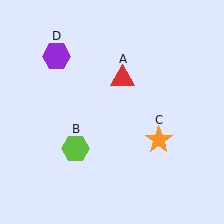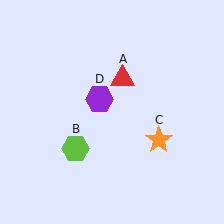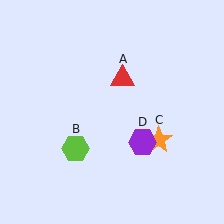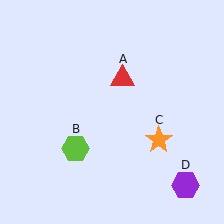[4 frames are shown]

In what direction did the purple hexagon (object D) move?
The purple hexagon (object D) moved down and to the right.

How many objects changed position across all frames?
1 object changed position: purple hexagon (object D).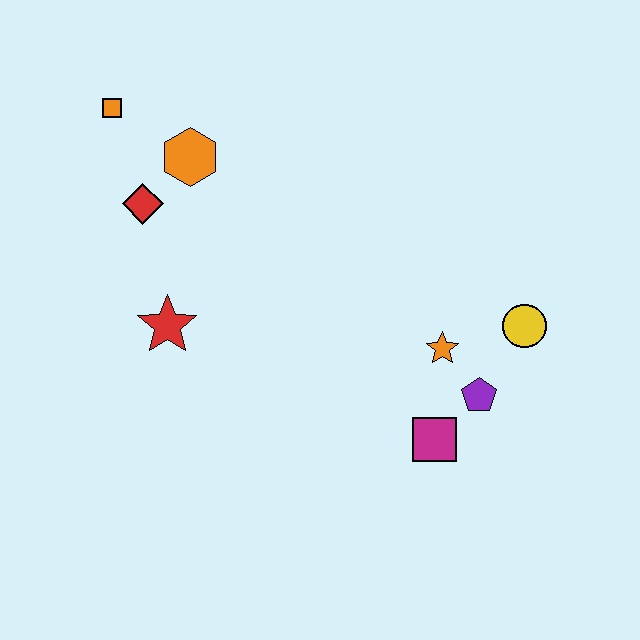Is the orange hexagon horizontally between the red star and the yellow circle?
Yes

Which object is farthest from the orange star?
The orange square is farthest from the orange star.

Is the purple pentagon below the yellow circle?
Yes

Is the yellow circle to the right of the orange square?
Yes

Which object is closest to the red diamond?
The orange hexagon is closest to the red diamond.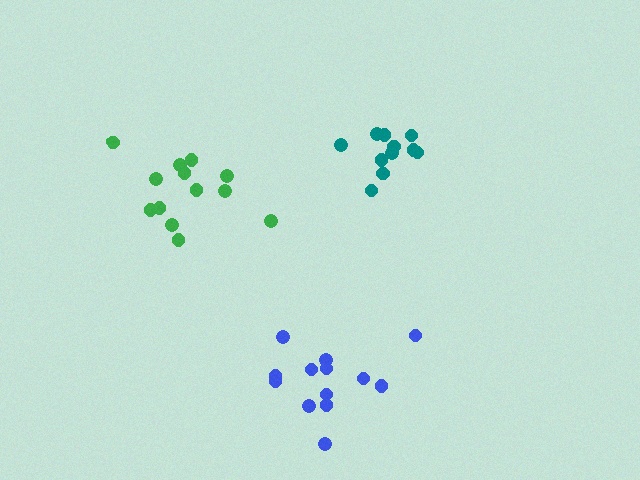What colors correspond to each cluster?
The clusters are colored: teal, blue, green.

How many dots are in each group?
Group 1: 11 dots, Group 2: 13 dots, Group 3: 13 dots (37 total).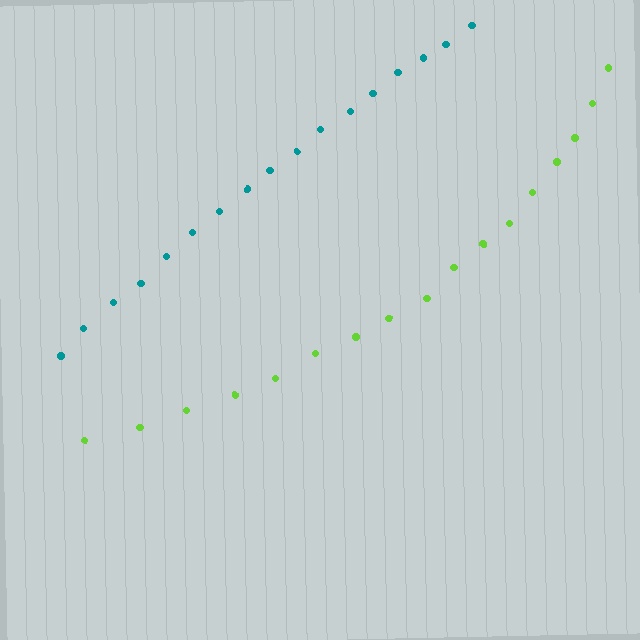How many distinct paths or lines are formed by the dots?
There are 2 distinct paths.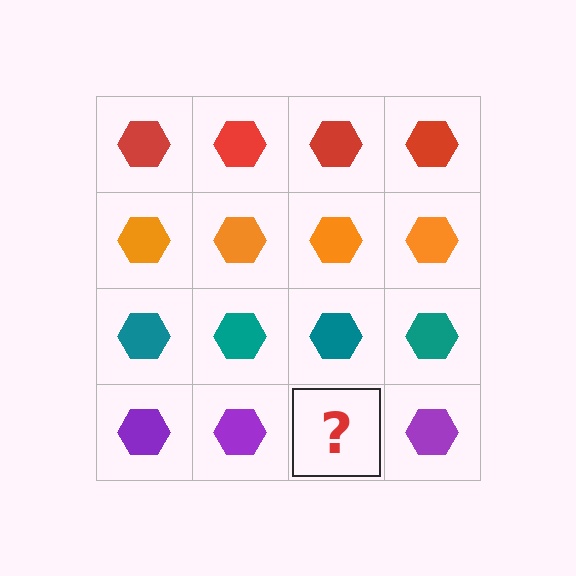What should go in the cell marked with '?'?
The missing cell should contain a purple hexagon.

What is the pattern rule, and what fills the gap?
The rule is that each row has a consistent color. The gap should be filled with a purple hexagon.